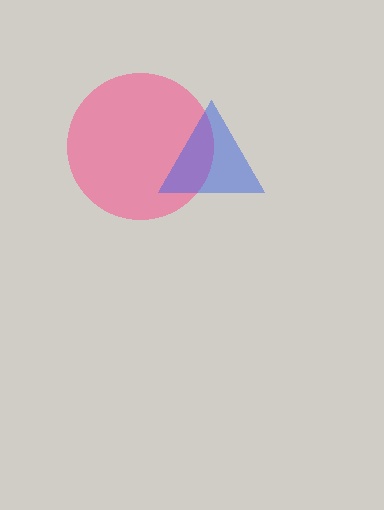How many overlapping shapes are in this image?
There are 2 overlapping shapes in the image.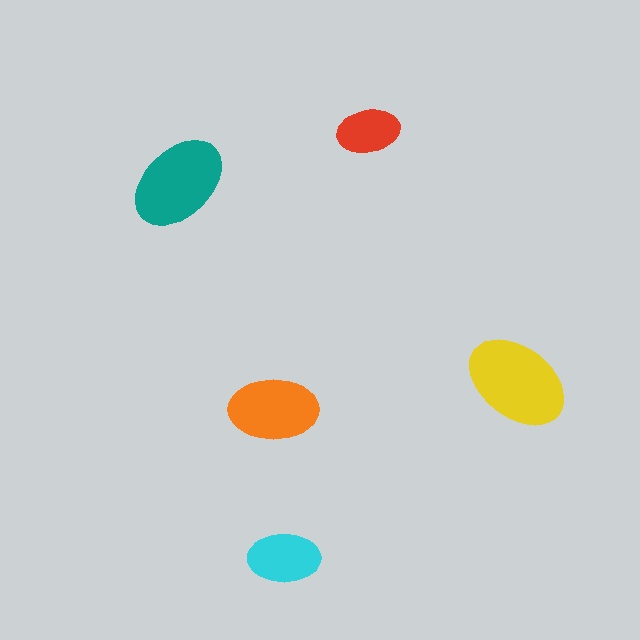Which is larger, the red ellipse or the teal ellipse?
The teal one.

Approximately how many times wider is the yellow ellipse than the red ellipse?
About 1.5 times wider.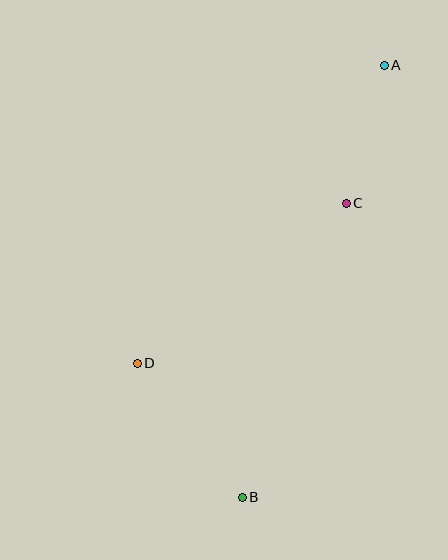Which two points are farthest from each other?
Points A and B are farthest from each other.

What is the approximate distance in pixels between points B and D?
The distance between B and D is approximately 170 pixels.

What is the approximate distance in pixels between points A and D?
The distance between A and D is approximately 387 pixels.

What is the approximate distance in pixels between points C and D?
The distance between C and D is approximately 263 pixels.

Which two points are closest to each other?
Points A and C are closest to each other.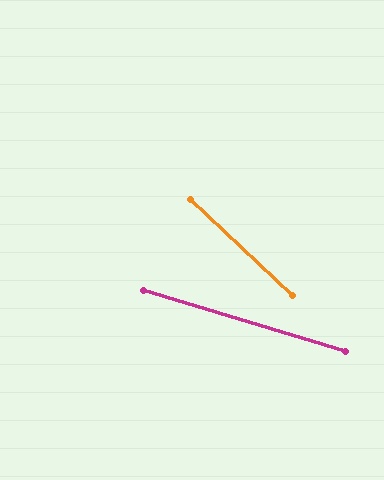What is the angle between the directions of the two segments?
Approximately 26 degrees.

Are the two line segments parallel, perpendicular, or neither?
Neither parallel nor perpendicular — they differ by about 26°.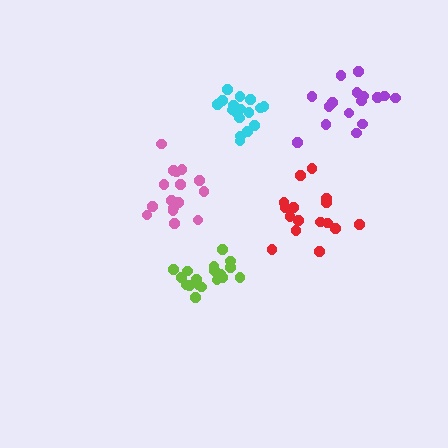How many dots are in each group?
Group 1: 16 dots, Group 2: 19 dots, Group 3: 16 dots, Group 4: 16 dots, Group 5: 17 dots (84 total).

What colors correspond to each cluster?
The clusters are colored: red, lime, pink, purple, cyan.